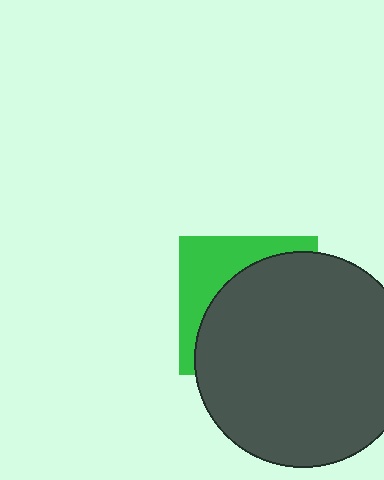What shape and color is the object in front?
The object in front is a dark gray circle.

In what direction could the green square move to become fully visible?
The green square could move toward the upper-left. That would shift it out from behind the dark gray circle entirely.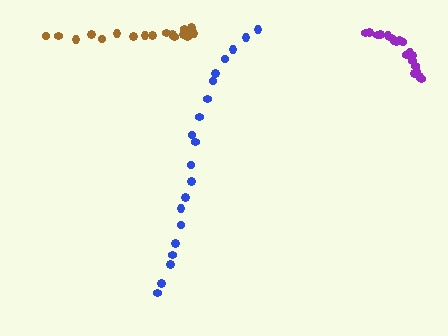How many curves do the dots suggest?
There are 3 distinct paths.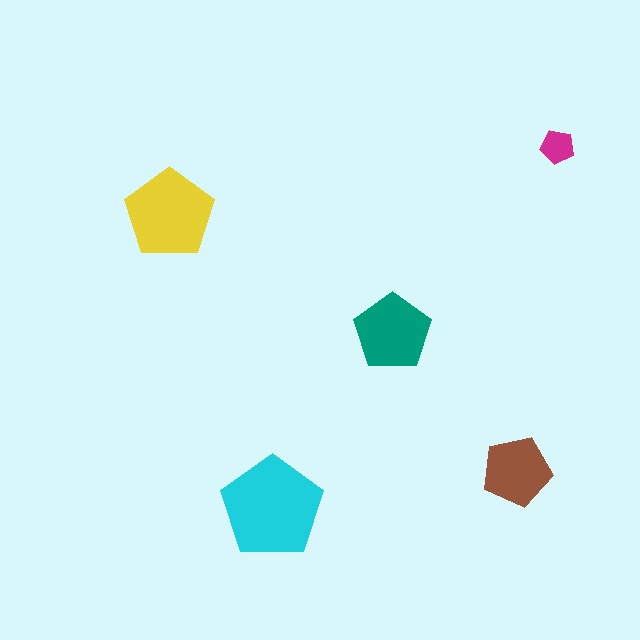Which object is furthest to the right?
The magenta pentagon is rightmost.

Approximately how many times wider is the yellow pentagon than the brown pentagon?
About 1.5 times wider.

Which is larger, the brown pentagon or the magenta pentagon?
The brown one.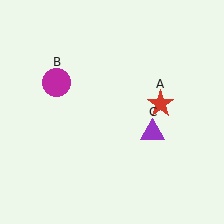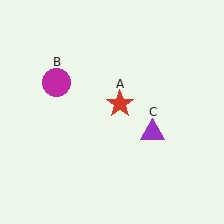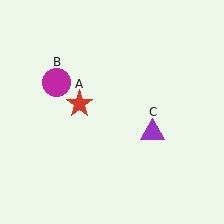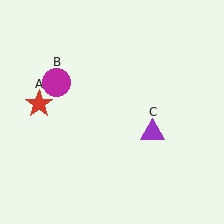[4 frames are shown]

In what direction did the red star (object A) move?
The red star (object A) moved left.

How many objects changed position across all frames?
1 object changed position: red star (object A).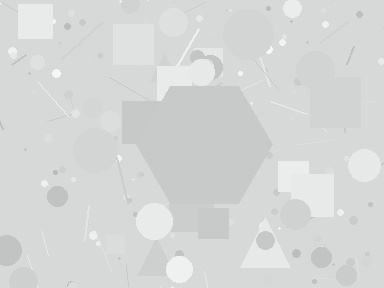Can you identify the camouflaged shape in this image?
The camouflaged shape is a hexagon.